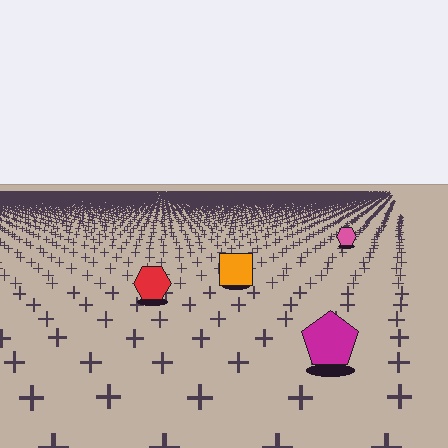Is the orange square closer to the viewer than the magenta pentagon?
No. The magenta pentagon is closer — you can tell from the texture gradient: the ground texture is coarser near it.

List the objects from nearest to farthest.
From nearest to farthest: the magenta pentagon, the red hexagon, the orange square, the pink hexagon.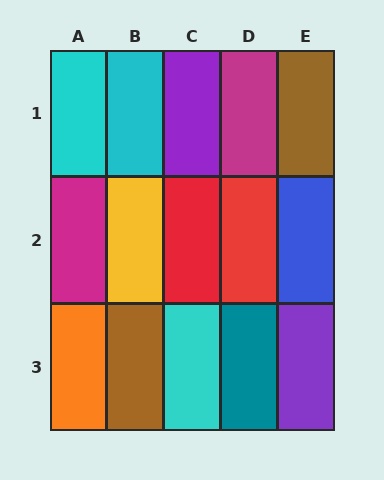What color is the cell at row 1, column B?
Cyan.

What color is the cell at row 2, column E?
Blue.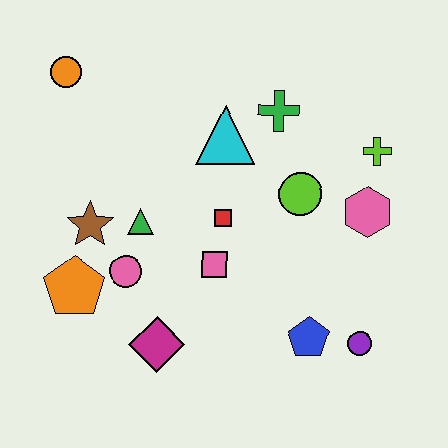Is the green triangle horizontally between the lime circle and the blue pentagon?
No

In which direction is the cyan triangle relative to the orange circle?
The cyan triangle is to the right of the orange circle.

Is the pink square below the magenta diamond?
No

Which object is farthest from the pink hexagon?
The orange circle is farthest from the pink hexagon.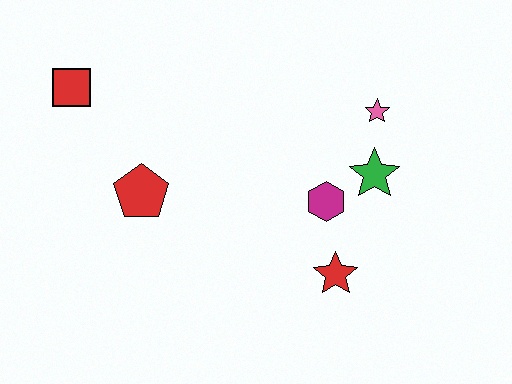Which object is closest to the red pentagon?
The red square is closest to the red pentagon.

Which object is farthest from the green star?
The red square is farthest from the green star.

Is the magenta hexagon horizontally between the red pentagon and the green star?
Yes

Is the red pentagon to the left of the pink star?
Yes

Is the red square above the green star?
Yes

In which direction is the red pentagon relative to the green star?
The red pentagon is to the left of the green star.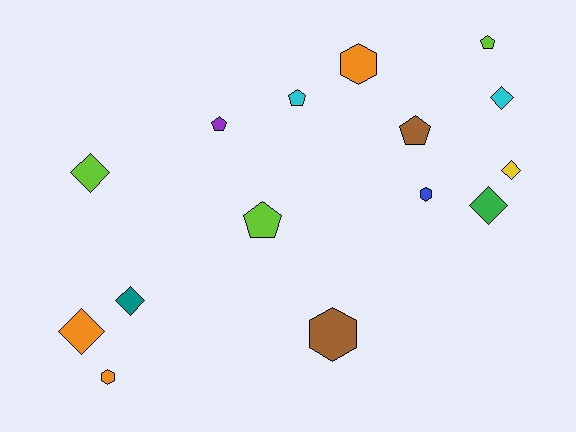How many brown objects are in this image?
There are 2 brown objects.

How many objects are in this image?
There are 15 objects.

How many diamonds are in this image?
There are 6 diamonds.